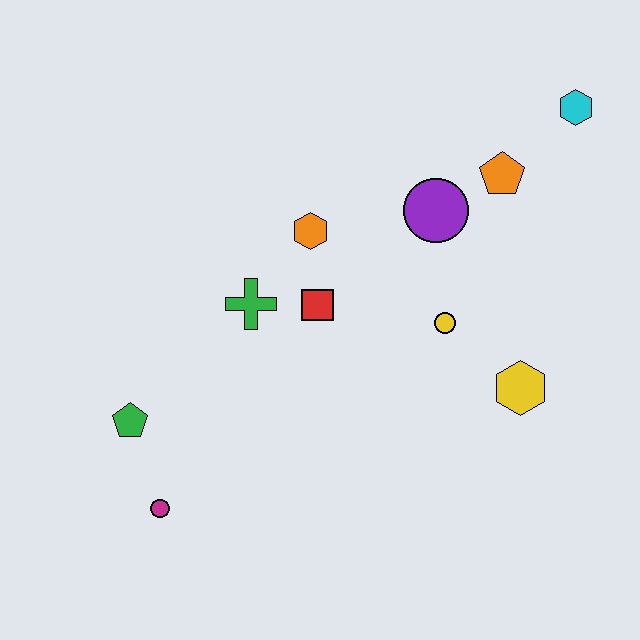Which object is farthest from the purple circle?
The magenta circle is farthest from the purple circle.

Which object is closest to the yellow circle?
The yellow hexagon is closest to the yellow circle.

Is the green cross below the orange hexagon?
Yes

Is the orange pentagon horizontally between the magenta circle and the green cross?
No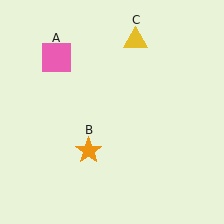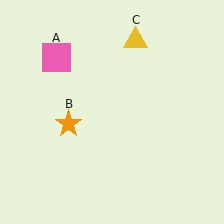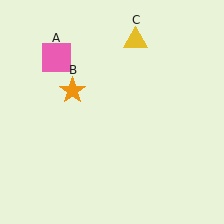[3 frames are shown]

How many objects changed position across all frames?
1 object changed position: orange star (object B).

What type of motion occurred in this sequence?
The orange star (object B) rotated clockwise around the center of the scene.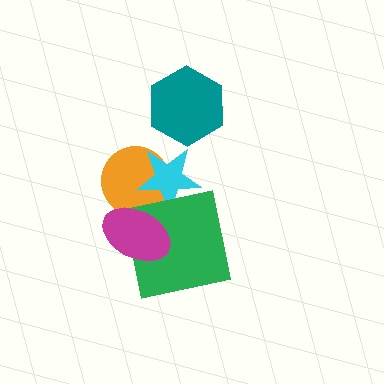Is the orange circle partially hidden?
Yes, it is partially covered by another shape.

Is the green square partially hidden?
Yes, it is partially covered by another shape.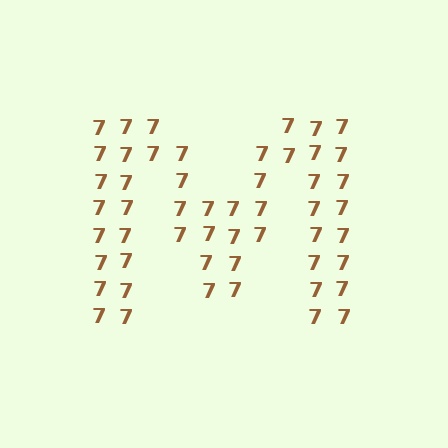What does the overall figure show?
The overall figure shows the letter M.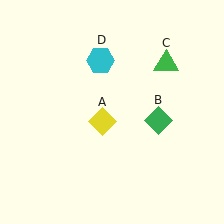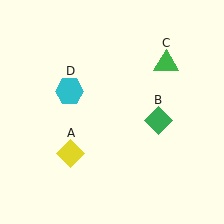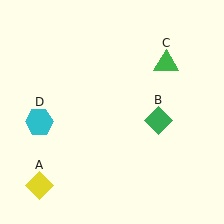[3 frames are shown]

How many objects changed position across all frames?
2 objects changed position: yellow diamond (object A), cyan hexagon (object D).